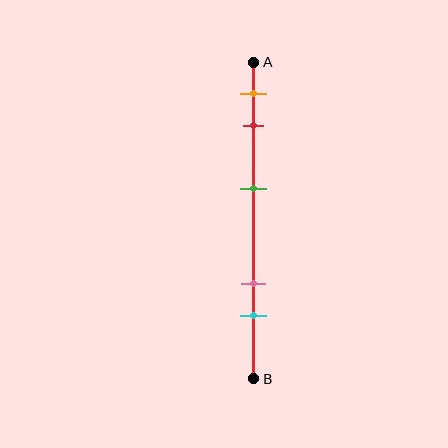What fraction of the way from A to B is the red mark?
The red mark is approximately 20% (0.2) of the way from A to B.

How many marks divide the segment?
There are 5 marks dividing the segment.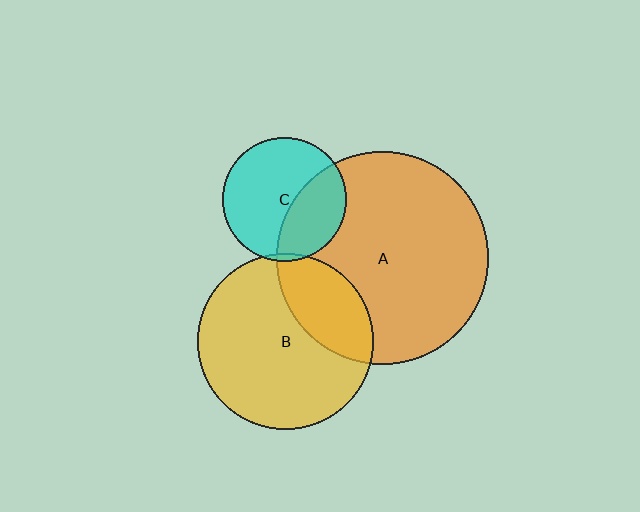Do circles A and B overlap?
Yes.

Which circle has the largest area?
Circle A (orange).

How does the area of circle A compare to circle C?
Approximately 2.9 times.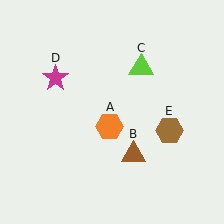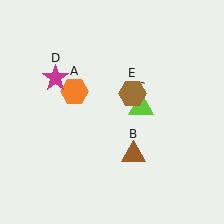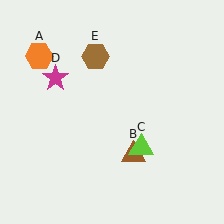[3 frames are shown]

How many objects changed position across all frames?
3 objects changed position: orange hexagon (object A), lime triangle (object C), brown hexagon (object E).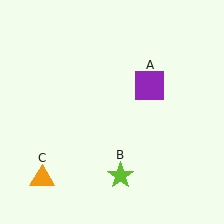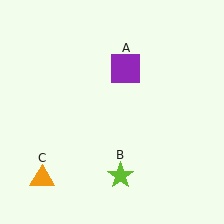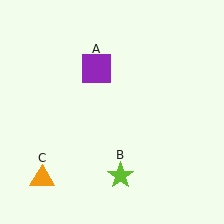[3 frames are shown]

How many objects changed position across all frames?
1 object changed position: purple square (object A).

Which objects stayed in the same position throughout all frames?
Lime star (object B) and orange triangle (object C) remained stationary.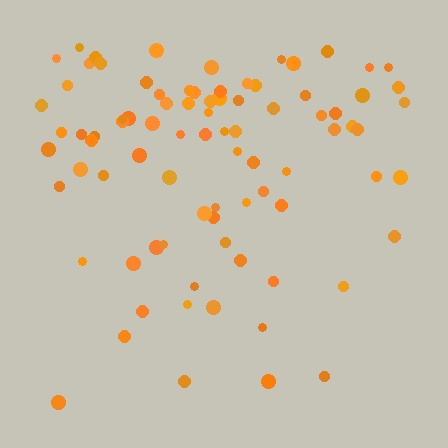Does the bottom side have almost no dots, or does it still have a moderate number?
Still a moderate number, just noticeably fewer than the top.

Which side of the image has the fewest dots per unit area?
The bottom.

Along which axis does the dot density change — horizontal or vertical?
Vertical.